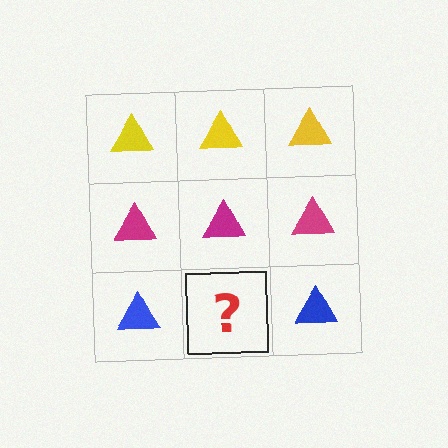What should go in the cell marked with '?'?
The missing cell should contain a blue triangle.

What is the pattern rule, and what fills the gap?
The rule is that each row has a consistent color. The gap should be filled with a blue triangle.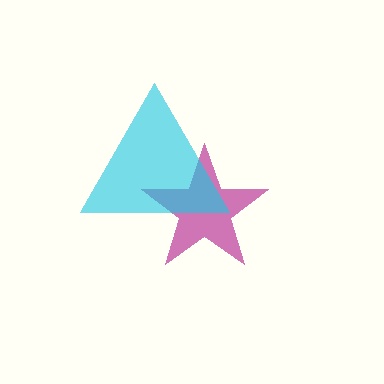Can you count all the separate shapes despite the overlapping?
Yes, there are 2 separate shapes.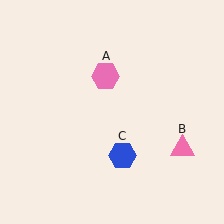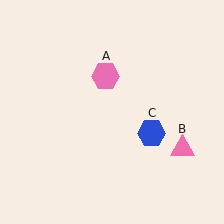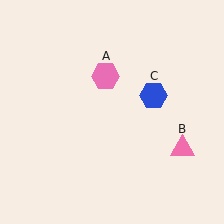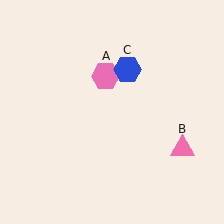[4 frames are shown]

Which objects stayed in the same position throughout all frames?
Pink hexagon (object A) and pink triangle (object B) remained stationary.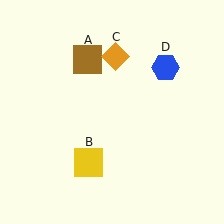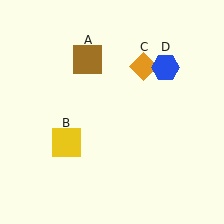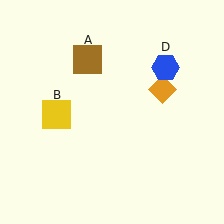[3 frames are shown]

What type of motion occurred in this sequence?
The yellow square (object B), orange diamond (object C) rotated clockwise around the center of the scene.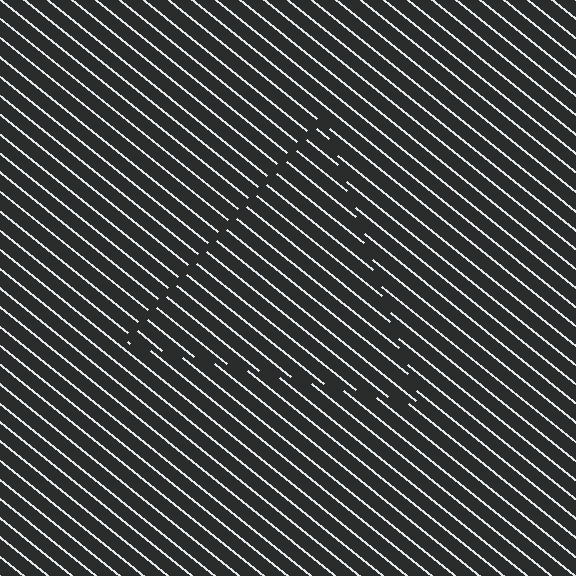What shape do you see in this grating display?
An illusory triangle. The interior of the shape contains the same grating, shifted by half a period — the contour is defined by the phase discontinuity where line-ends from the inner and outer gratings abut.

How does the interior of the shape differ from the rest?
The interior of the shape contains the same grating, shifted by half a period — the contour is defined by the phase discontinuity where line-ends from the inner and outer gratings abut.